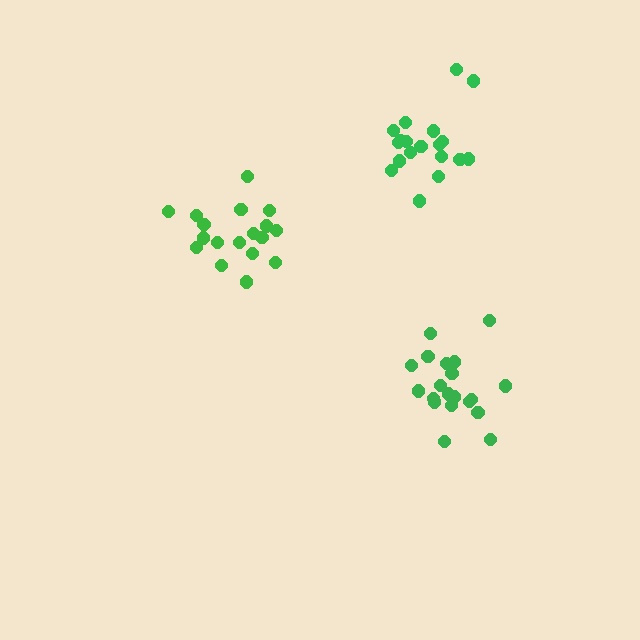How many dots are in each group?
Group 1: 18 dots, Group 2: 20 dots, Group 3: 19 dots (57 total).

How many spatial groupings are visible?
There are 3 spatial groupings.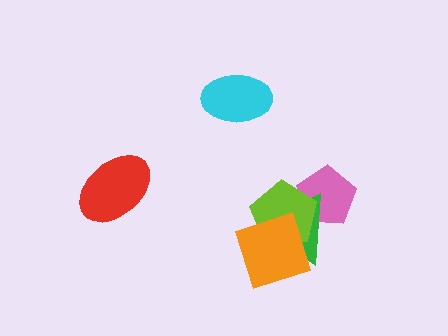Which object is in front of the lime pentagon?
The orange square is in front of the lime pentagon.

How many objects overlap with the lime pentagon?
3 objects overlap with the lime pentagon.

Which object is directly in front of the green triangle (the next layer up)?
The lime pentagon is directly in front of the green triangle.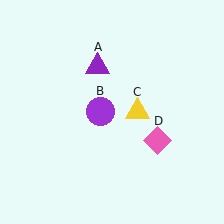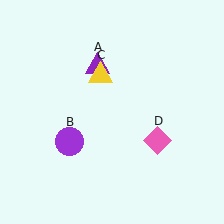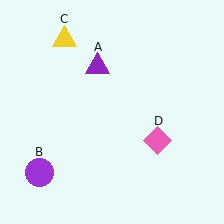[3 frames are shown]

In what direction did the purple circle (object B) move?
The purple circle (object B) moved down and to the left.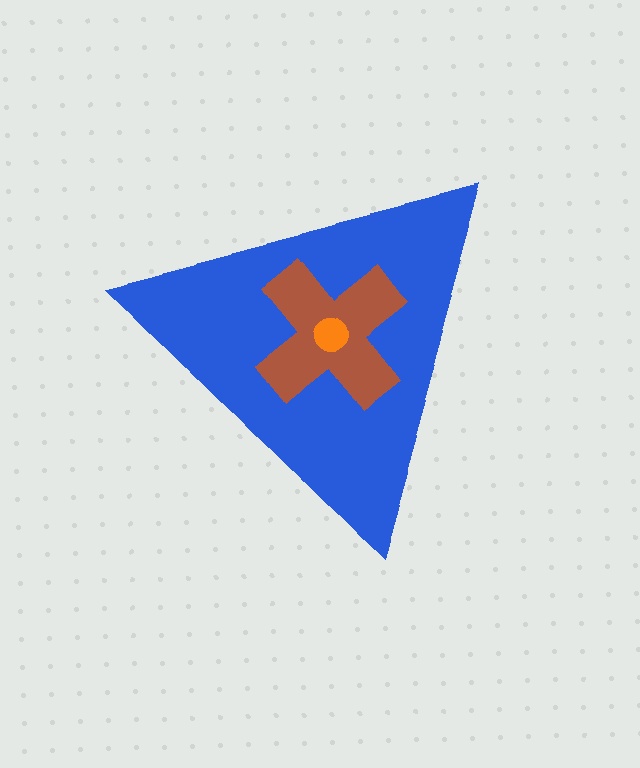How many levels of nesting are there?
3.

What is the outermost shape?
The blue triangle.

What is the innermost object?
The orange circle.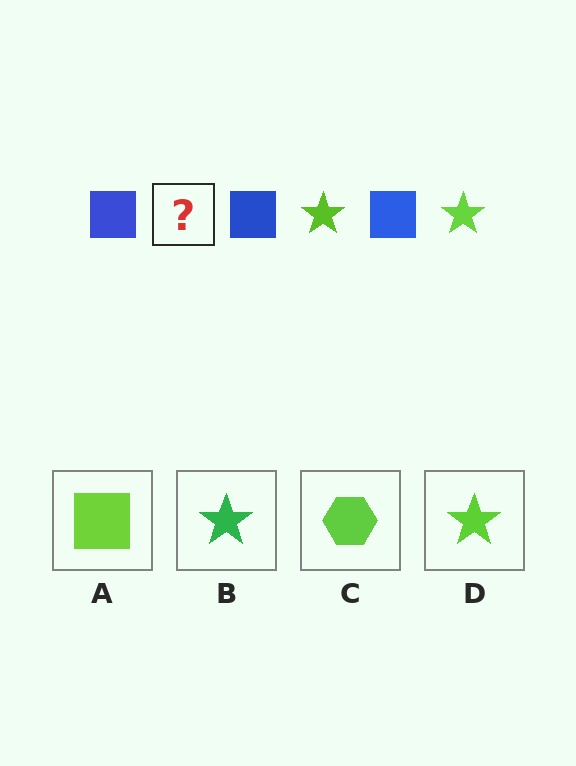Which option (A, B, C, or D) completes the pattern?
D.